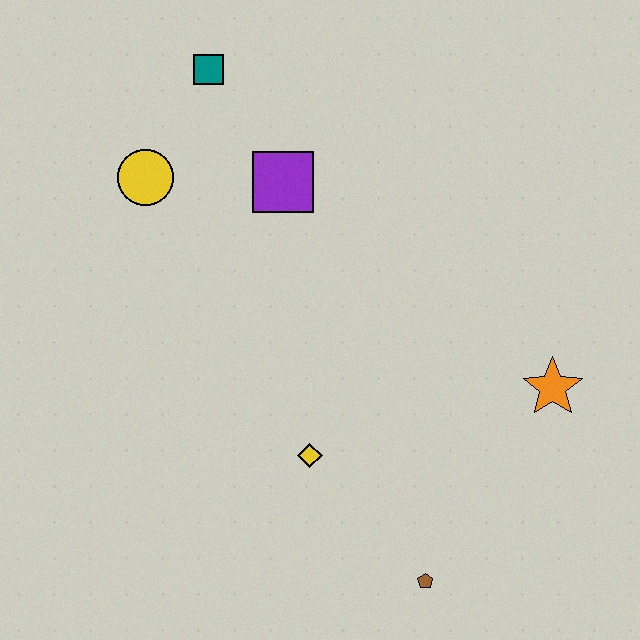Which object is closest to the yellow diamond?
The brown pentagon is closest to the yellow diamond.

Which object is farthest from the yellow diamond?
The teal square is farthest from the yellow diamond.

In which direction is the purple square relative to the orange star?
The purple square is to the left of the orange star.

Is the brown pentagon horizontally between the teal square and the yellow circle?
No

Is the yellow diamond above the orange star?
No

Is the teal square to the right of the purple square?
No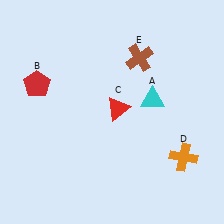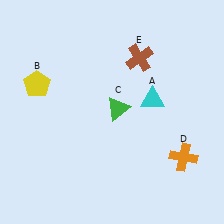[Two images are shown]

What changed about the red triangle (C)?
In Image 1, C is red. In Image 2, it changed to green.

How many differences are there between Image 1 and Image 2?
There are 2 differences between the two images.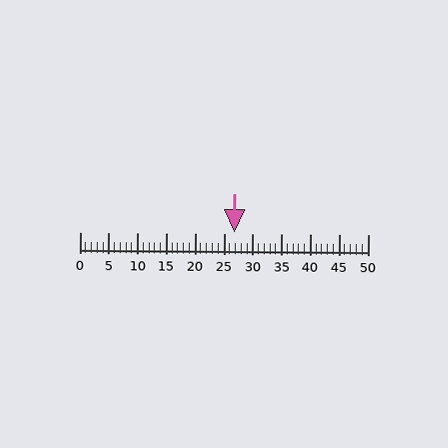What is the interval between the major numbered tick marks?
The major tick marks are spaced 5 units apart.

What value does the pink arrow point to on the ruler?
The pink arrow points to approximately 27.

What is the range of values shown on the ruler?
The ruler shows values from 0 to 50.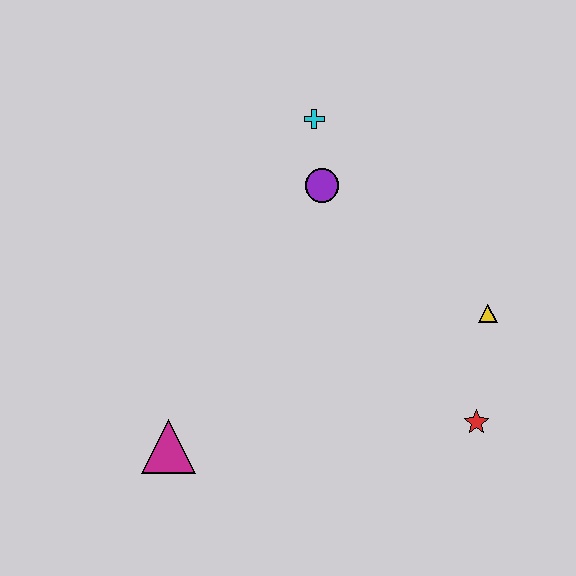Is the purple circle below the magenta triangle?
No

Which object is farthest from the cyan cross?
The magenta triangle is farthest from the cyan cross.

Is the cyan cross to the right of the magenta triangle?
Yes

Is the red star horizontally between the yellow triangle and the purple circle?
Yes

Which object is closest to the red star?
The yellow triangle is closest to the red star.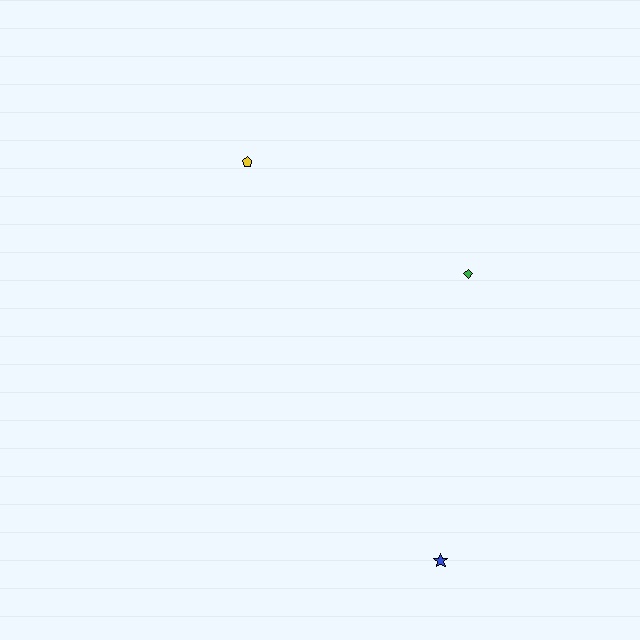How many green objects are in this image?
There is 1 green object.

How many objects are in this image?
There are 3 objects.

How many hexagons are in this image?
There are no hexagons.